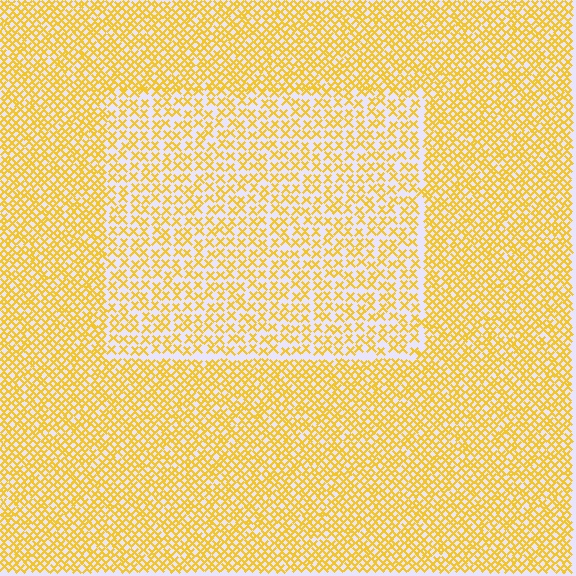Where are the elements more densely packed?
The elements are more densely packed outside the rectangle boundary.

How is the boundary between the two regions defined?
The boundary is defined by a change in element density (approximately 1.7x ratio). All elements are the same color, size, and shape.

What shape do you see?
I see a rectangle.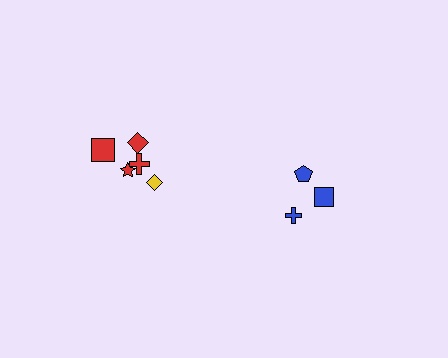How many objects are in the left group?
There are 5 objects.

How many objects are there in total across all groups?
There are 8 objects.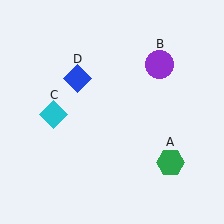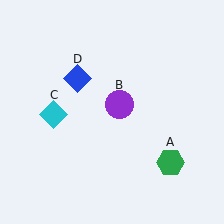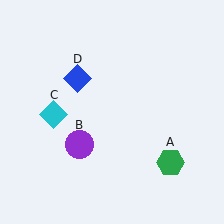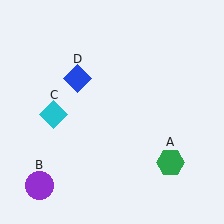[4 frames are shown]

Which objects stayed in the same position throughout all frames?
Green hexagon (object A) and cyan diamond (object C) and blue diamond (object D) remained stationary.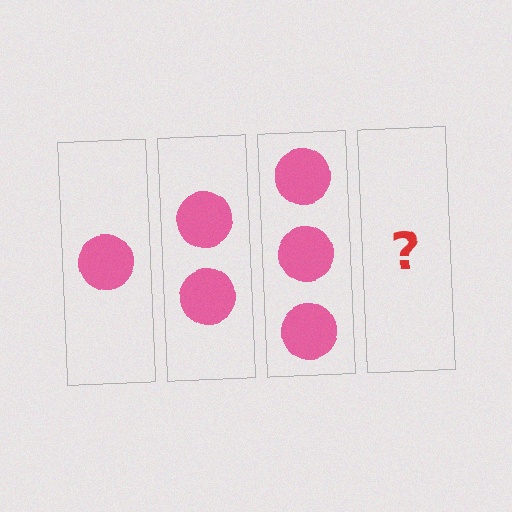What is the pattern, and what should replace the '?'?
The pattern is that each step adds one more circle. The '?' should be 4 circles.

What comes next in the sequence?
The next element should be 4 circles.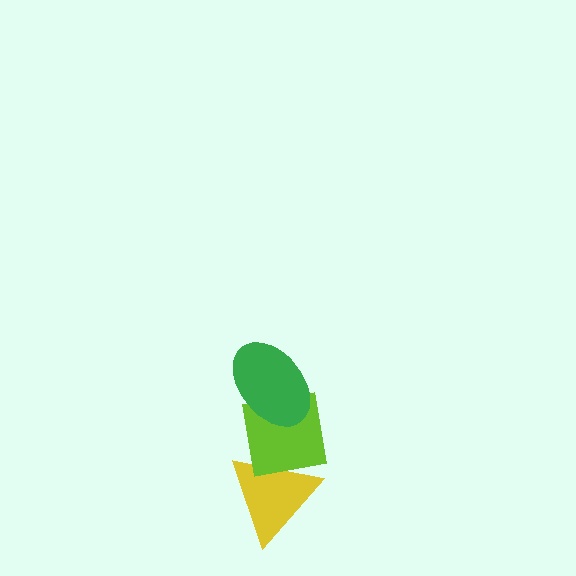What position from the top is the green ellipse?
The green ellipse is 1st from the top.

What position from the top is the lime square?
The lime square is 2nd from the top.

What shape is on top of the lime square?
The green ellipse is on top of the lime square.